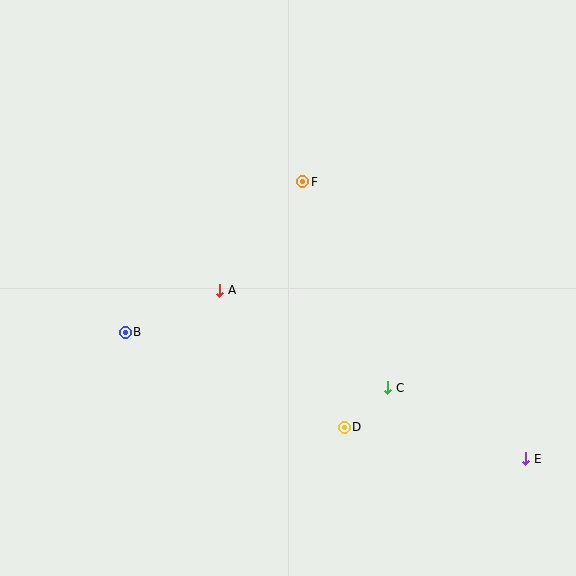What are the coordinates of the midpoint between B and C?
The midpoint between B and C is at (257, 360).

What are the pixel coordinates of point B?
Point B is at (125, 332).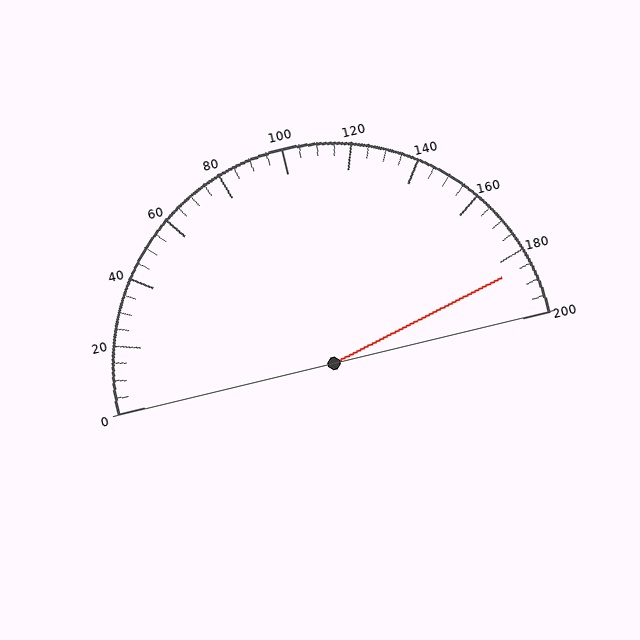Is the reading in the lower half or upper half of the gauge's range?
The reading is in the upper half of the range (0 to 200).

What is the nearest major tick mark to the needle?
The nearest major tick mark is 180.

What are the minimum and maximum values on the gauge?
The gauge ranges from 0 to 200.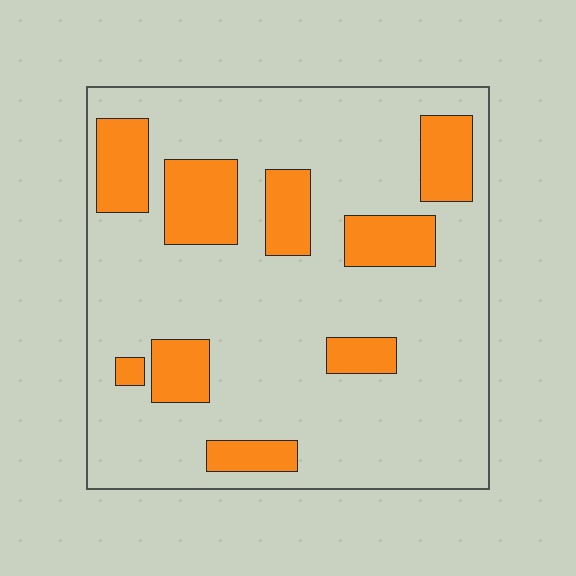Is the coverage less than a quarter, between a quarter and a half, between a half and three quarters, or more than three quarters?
Less than a quarter.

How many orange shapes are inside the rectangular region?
9.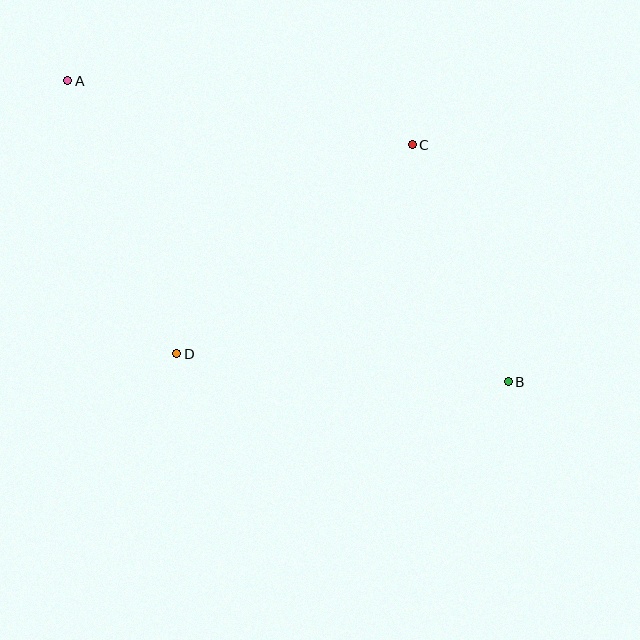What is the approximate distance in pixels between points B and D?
The distance between B and D is approximately 332 pixels.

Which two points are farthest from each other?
Points A and B are farthest from each other.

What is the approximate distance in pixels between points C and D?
The distance between C and D is approximately 315 pixels.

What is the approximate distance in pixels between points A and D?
The distance between A and D is approximately 294 pixels.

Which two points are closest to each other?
Points B and C are closest to each other.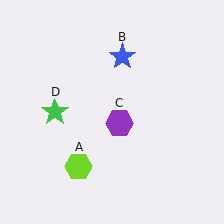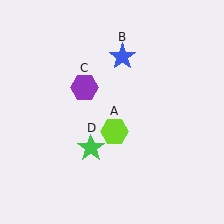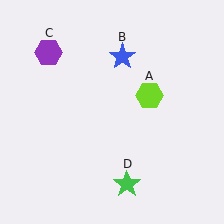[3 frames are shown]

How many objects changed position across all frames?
3 objects changed position: lime hexagon (object A), purple hexagon (object C), green star (object D).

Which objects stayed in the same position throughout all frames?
Blue star (object B) remained stationary.